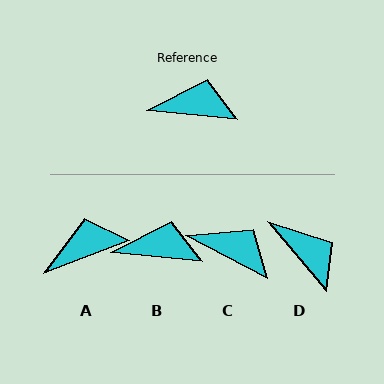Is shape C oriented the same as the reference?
No, it is off by about 22 degrees.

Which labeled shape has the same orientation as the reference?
B.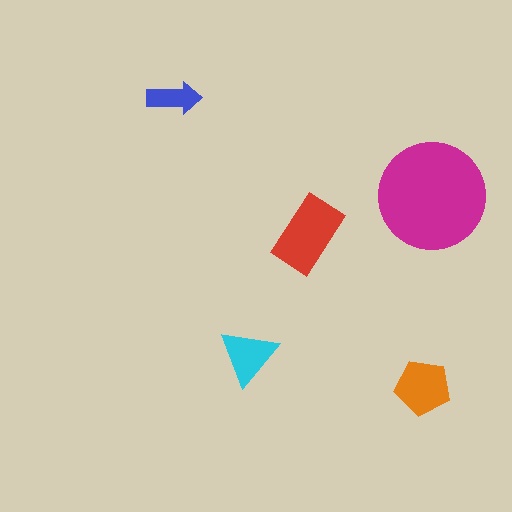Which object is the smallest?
The blue arrow.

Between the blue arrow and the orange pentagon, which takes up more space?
The orange pentagon.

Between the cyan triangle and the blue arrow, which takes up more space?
The cyan triangle.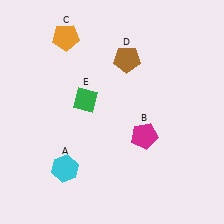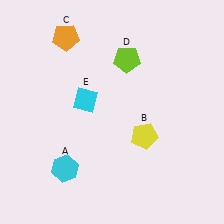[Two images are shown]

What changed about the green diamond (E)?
In Image 1, E is green. In Image 2, it changed to cyan.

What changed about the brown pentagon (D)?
In Image 1, D is brown. In Image 2, it changed to lime.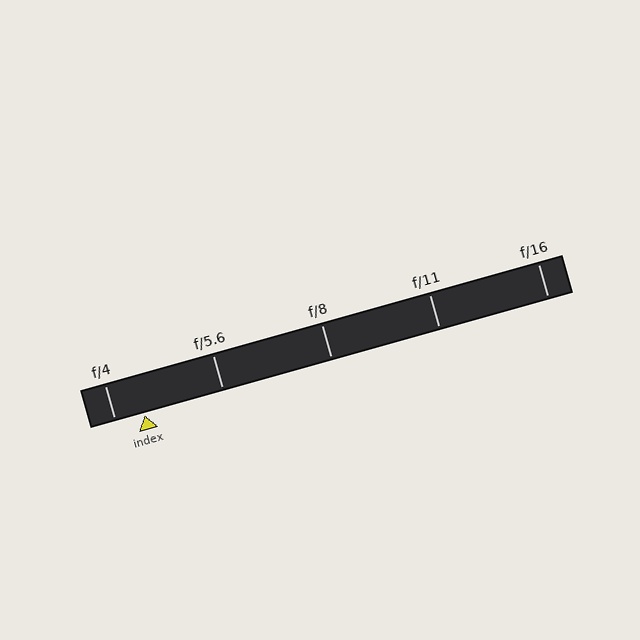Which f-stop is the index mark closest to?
The index mark is closest to f/4.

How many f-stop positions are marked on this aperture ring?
There are 5 f-stop positions marked.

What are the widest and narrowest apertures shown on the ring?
The widest aperture shown is f/4 and the narrowest is f/16.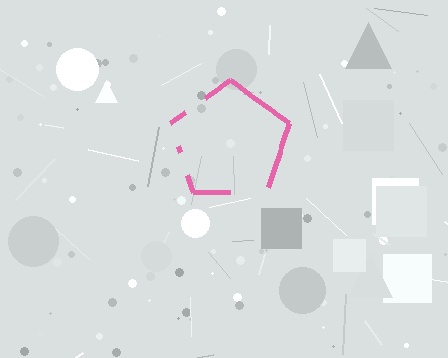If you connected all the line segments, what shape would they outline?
They would outline a pentagon.